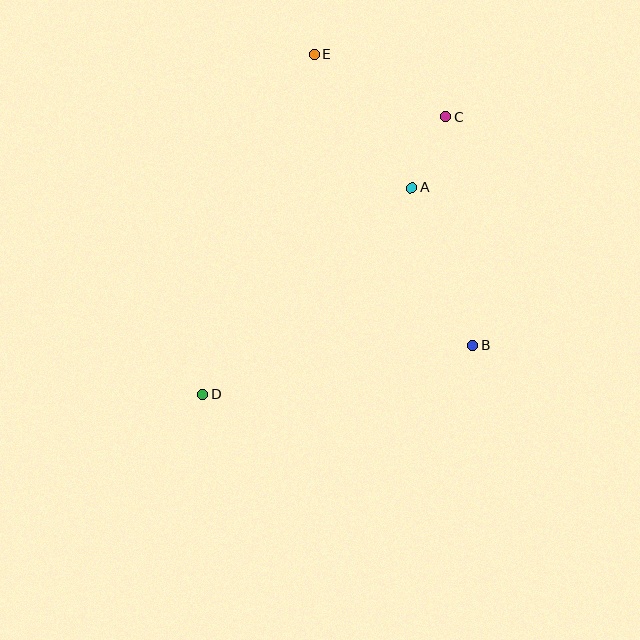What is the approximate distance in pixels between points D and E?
The distance between D and E is approximately 357 pixels.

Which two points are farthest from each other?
Points C and D are farthest from each other.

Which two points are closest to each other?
Points A and C are closest to each other.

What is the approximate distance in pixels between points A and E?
The distance between A and E is approximately 165 pixels.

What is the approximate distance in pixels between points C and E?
The distance between C and E is approximately 146 pixels.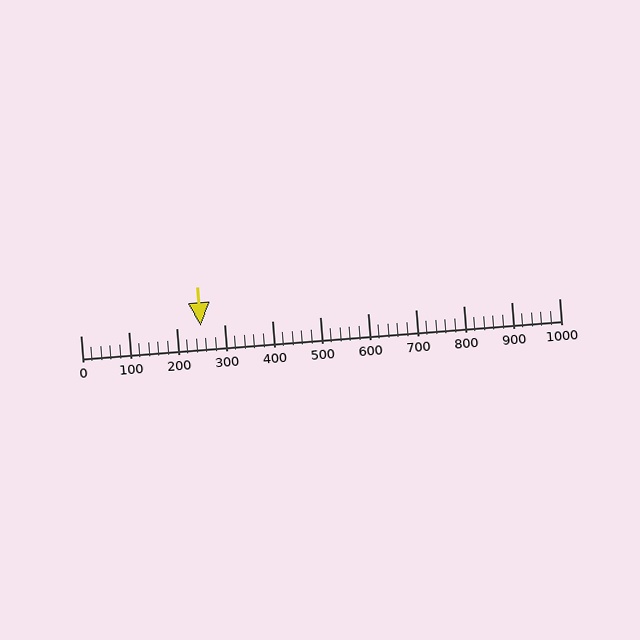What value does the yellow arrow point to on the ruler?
The yellow arrow points to approximately 250.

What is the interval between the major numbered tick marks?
The major tick marks are spaced 100 units apart.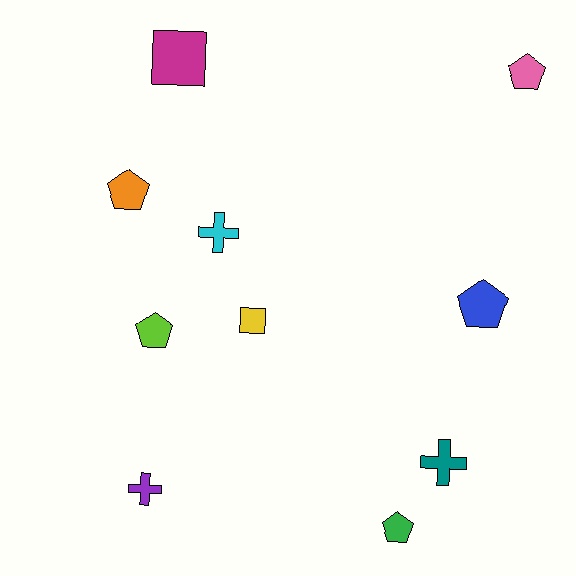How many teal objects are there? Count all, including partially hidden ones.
There is 1 teal object.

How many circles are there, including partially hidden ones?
There are no circles.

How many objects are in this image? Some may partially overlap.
There are 10 objects.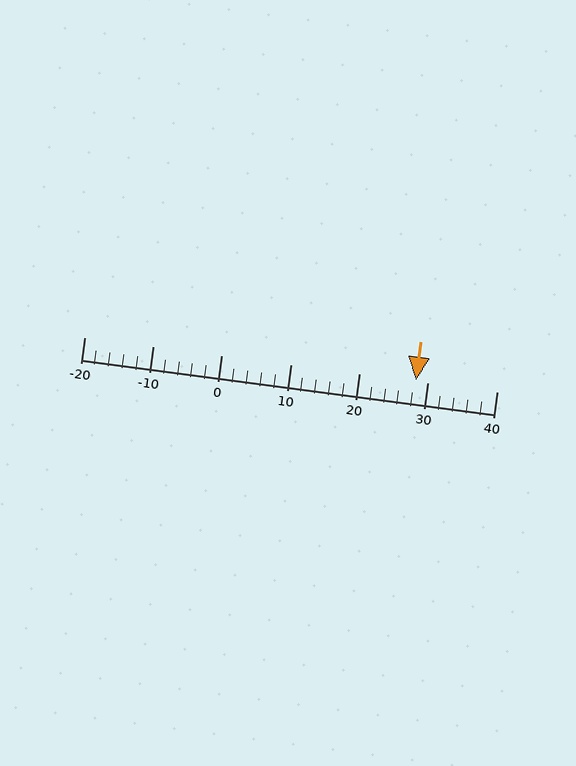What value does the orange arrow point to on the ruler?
The orange arrow points to approximately 28.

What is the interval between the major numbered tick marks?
The major tick marks are spaced 10 units apart.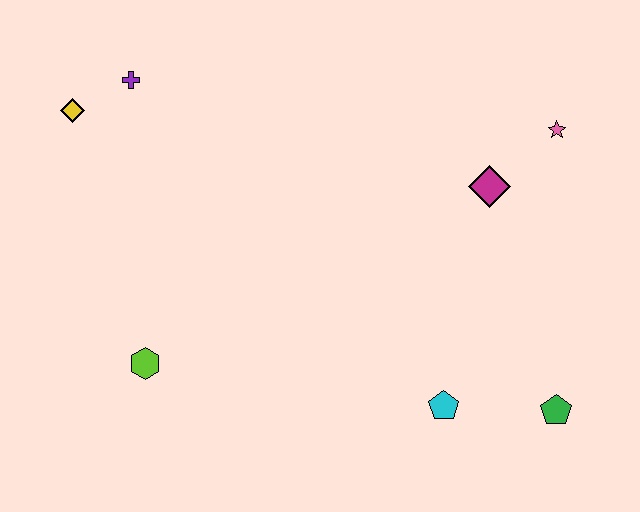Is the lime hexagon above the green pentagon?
Yes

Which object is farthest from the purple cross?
The green pentagon is farthest from the purple cross.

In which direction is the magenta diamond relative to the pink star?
The magenta diamond is to the left of the pink star.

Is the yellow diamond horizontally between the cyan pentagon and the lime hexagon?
No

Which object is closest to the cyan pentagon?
The green pentagon is closest to the cyan pentagon.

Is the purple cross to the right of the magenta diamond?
No